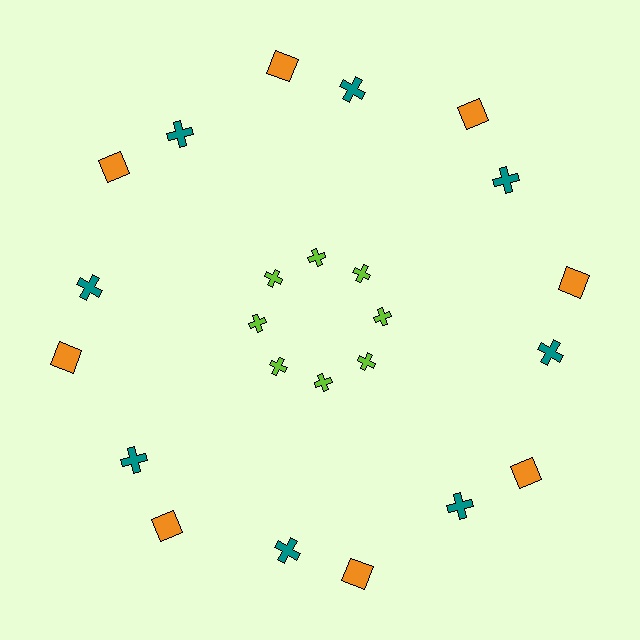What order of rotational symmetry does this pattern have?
This pattern has 8-fold rotational symmetry.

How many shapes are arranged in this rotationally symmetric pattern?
There are 24 shapes, arranged in 8 groups of 3.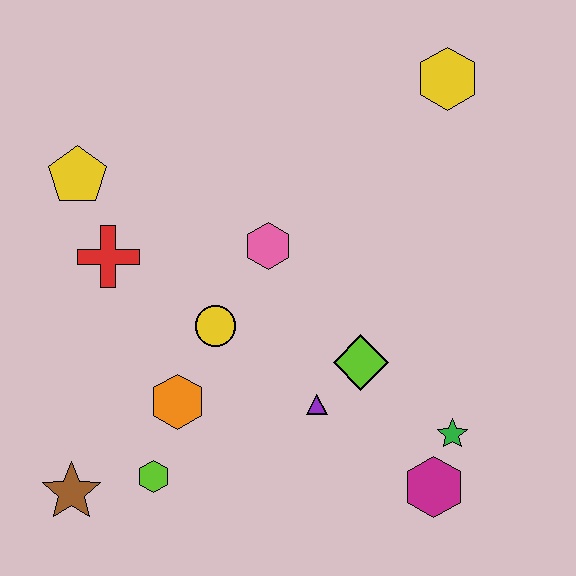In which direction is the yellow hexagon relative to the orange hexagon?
The yellow hexagon is above the orange hexagon.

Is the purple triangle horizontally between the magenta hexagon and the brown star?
Yes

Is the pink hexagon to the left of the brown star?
No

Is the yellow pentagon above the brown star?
Yes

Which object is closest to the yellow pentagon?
The red cross is closest to the yellow pentagon.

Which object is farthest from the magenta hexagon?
The yellow pentagon is farthest from the magenta hexagon.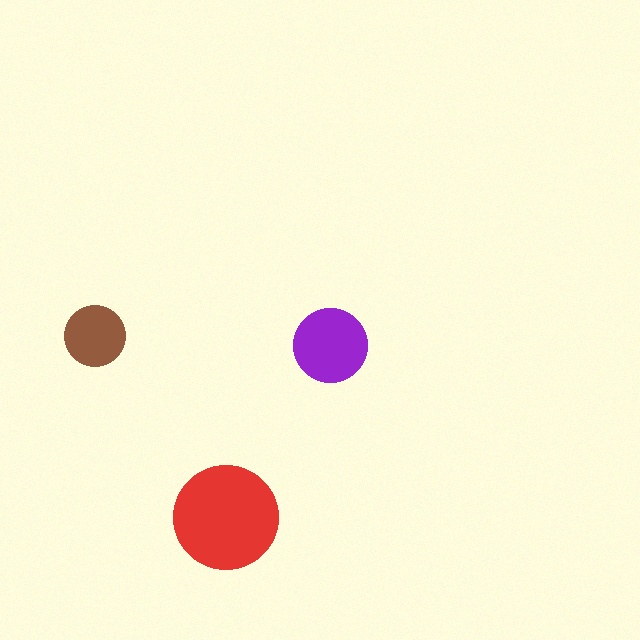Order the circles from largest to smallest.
the red one, the purple one, the brown one.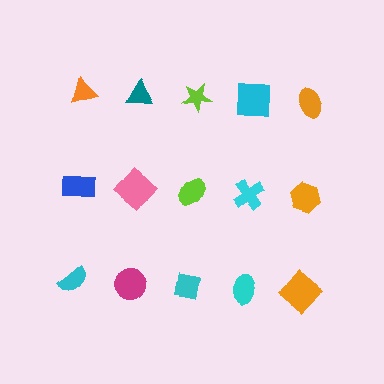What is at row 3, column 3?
A cyan square.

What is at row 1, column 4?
A cyan square.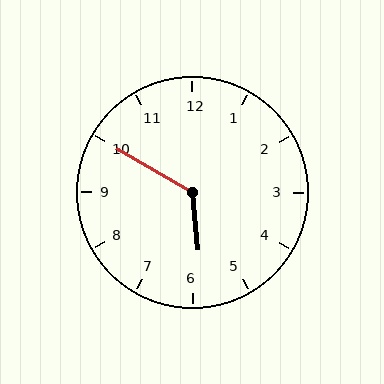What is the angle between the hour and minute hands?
Approximately 125 degrees.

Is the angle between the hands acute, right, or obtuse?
It is obtuse.